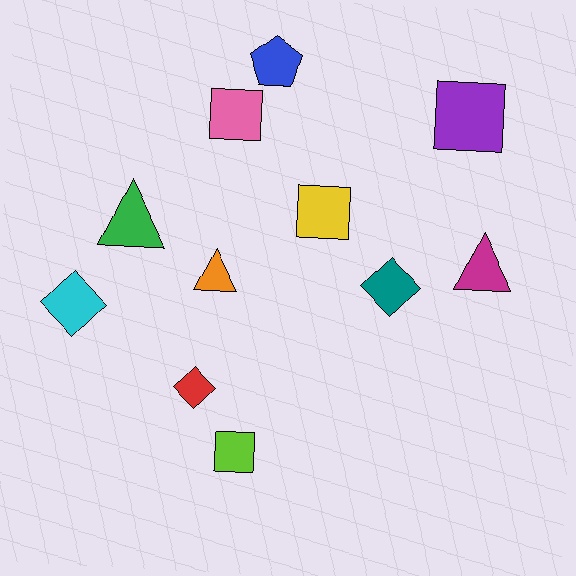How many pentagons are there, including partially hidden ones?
There is 1 pentagon.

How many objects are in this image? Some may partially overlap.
There are 11 objects.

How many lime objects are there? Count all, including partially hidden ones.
There is 1 lime object.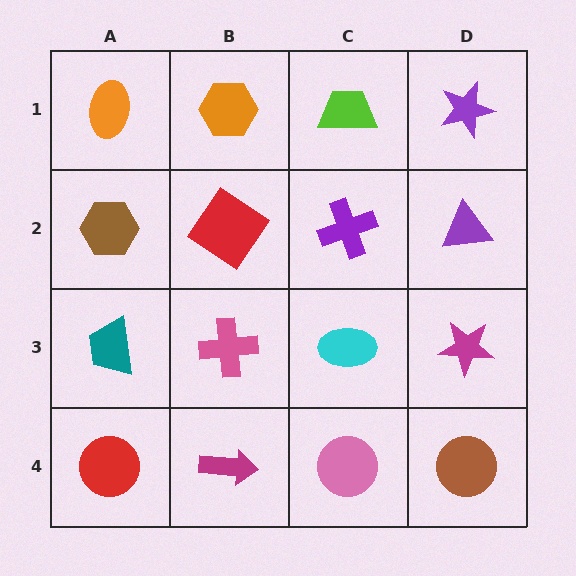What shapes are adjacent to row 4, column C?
A cyan ellipse (row 3, column C), a magenta arrow (row 4, column B), a brown circle (row 4, column D).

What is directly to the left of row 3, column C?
A pink cross.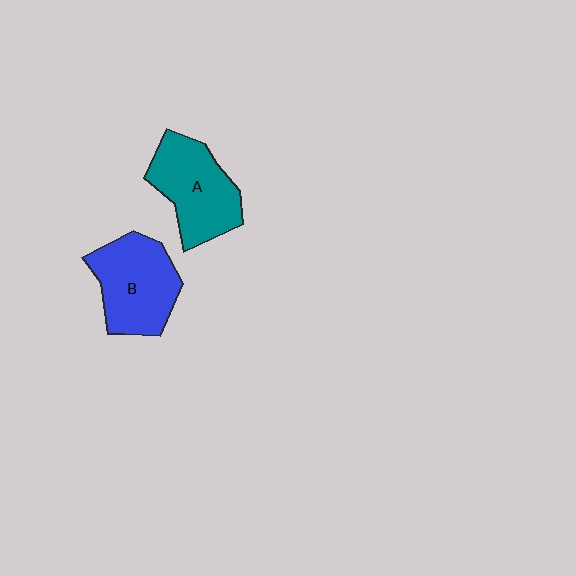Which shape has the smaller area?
Shape A (teal).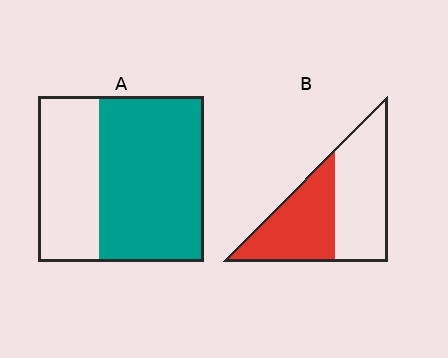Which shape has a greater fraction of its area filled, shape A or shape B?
Shape A.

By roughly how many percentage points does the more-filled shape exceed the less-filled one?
By roughly 15 percentage points (A over B).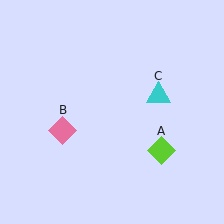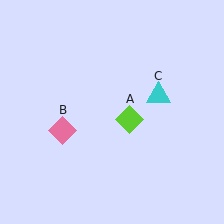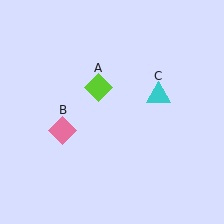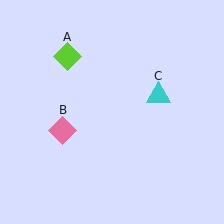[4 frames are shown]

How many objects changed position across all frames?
1 object changed position: lime diamond (object A).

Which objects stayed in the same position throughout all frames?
Pink diamond (object B) and cyan triangle (object C) remained stationary.